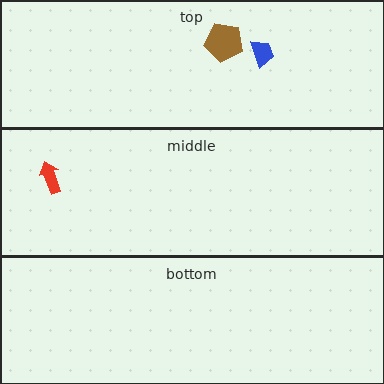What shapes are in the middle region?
The red arrow.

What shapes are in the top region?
The blue trapezoid, the brown pentagon.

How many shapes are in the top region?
2.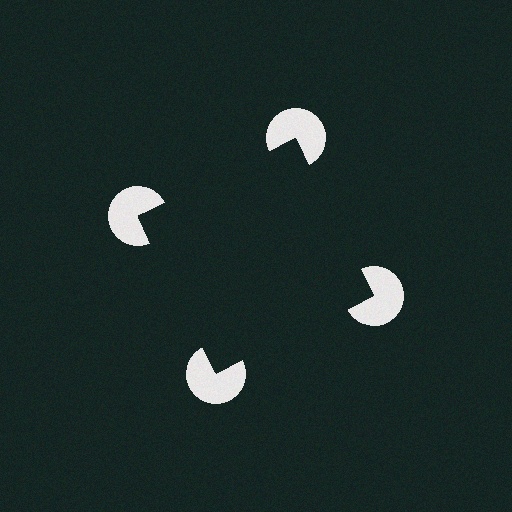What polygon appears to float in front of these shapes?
An illusory square — its edges are inferred from the aligned wedge cuts in the pac-man discs, not physically drawn.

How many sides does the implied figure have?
4 sides.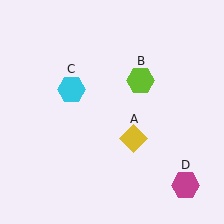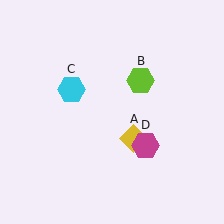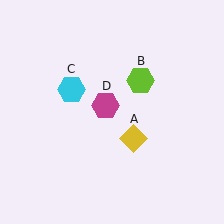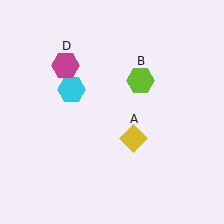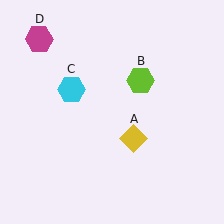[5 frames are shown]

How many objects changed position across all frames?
1 object changed position: magenta hexagon (object D).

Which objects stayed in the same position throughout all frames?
Yellow diamond (object A) and lime hexagon (object B) and cyan hexagon (object C) remained stationary.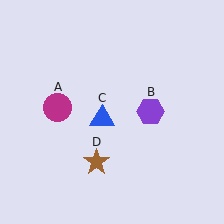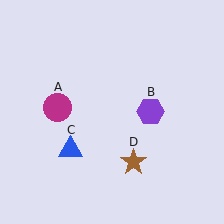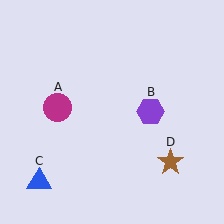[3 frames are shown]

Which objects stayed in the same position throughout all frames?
Magenta circle (object A) and purple hexagon (object B) remained stationary.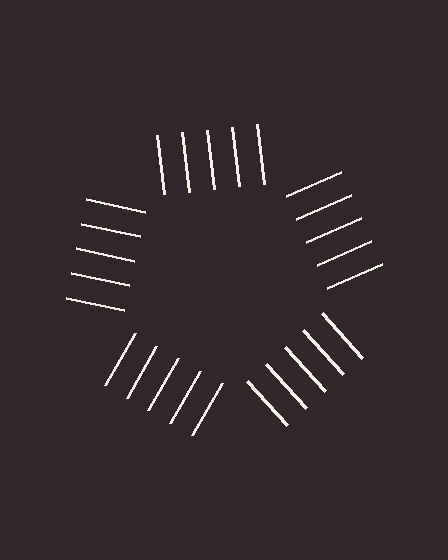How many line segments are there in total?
25 — 5 along each of the 5 edges.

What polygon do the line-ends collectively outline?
An illusory pentagon — the line segments terminate on its edges but no continuous stroke is drawn.